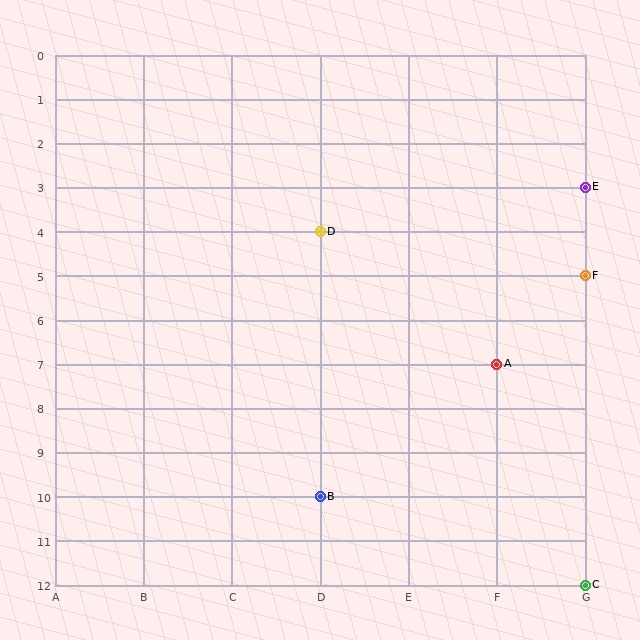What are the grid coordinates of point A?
Point A is at grid coordinates (F, 7).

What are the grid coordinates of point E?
Point E is at grid coordinates (G, 3).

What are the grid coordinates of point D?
Point D is at grid coordinates (D, 4).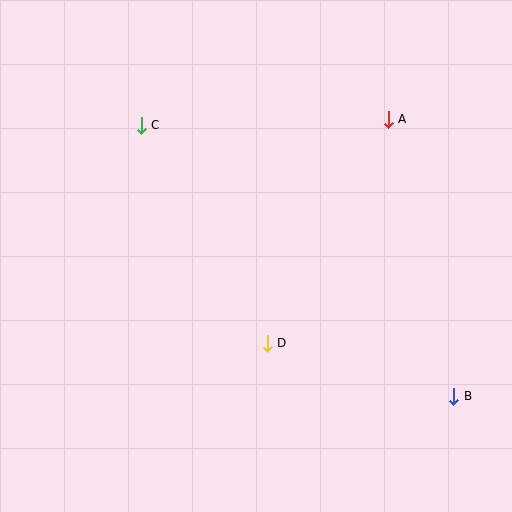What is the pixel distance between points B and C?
The distance between B and C is 414 pixels.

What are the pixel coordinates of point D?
Point D is at (267, 343).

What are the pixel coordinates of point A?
Point A is at (388, 119).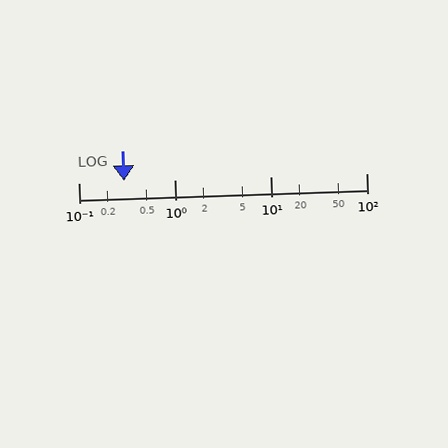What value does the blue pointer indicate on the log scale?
The pointer indicates approximately 0.3.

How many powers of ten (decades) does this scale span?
The scale spans 3 decades, from 0.1 to 100.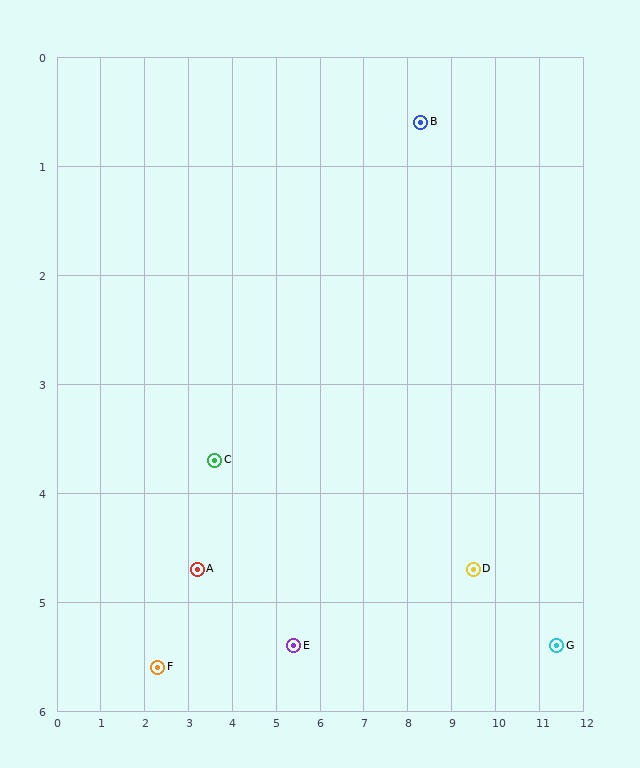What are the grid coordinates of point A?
Point A is at approximately (3.2, 4.7).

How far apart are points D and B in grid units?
Points D and B are about 4.3 grid units apart.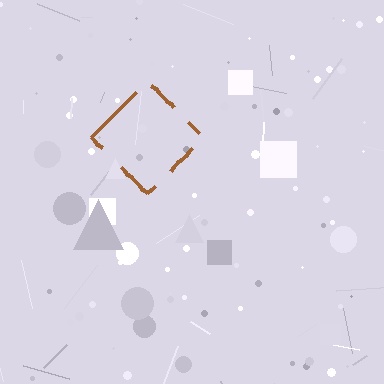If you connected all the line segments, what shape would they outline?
They would outline a diamond.